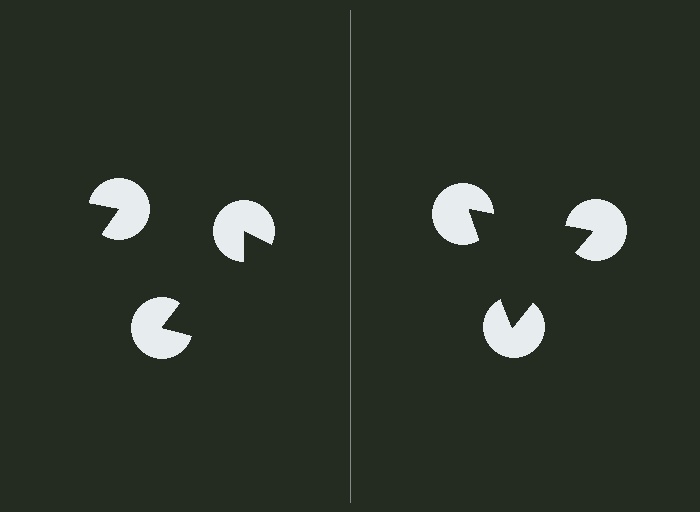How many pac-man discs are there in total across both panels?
6 — 3 on each side.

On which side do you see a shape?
An illusory triangle appears on the right side. On the left side the wedge cuts are rotated, so no coherent shape forms.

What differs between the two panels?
The pac-man discs are positioned identically on both sides; only the wedge orientations differ. On the right they align to a triangle; on the left they are misaligned.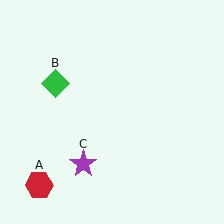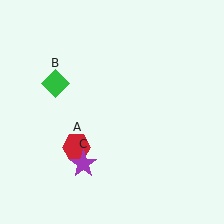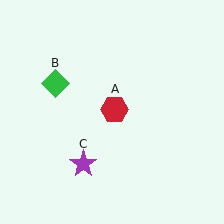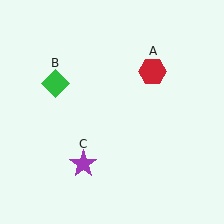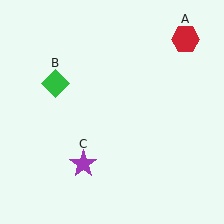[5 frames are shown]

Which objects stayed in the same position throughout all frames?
Green diamond (object B) and purple star (object C) remained stationary.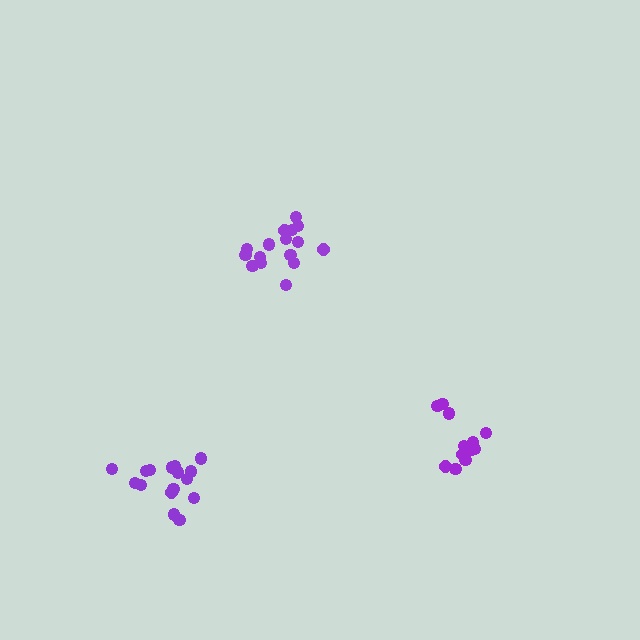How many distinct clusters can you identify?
There are 3 distinct clusters.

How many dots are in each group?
Group 1: 16 dots, Group 2: 12 dots, Group 3: 16 dots (44 total).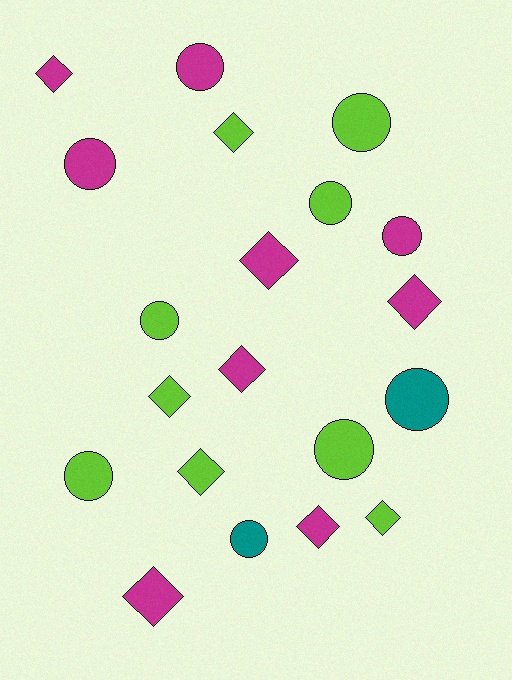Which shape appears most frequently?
Circle, with 10 objects.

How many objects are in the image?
There are 20 objects.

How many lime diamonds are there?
There are 4 lime diamonds.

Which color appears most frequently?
Lime, with 9 objects.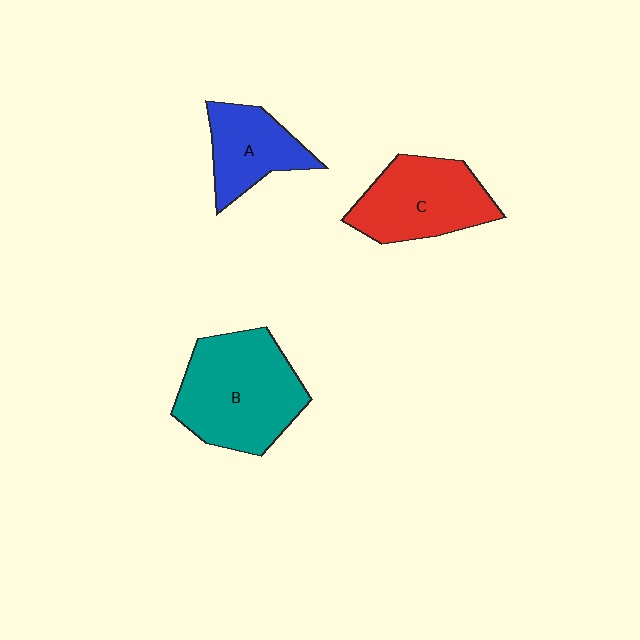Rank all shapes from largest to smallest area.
From largest to smallest: B (teal), C (red), A (blue).